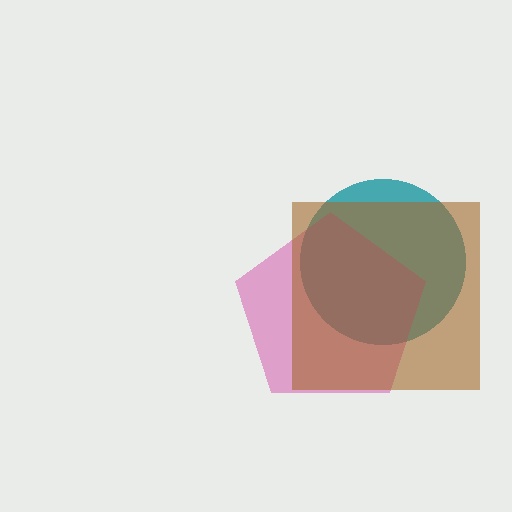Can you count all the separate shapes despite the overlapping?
Yes, there are 3 separate shapes.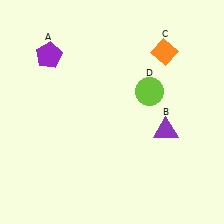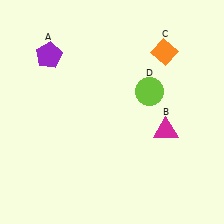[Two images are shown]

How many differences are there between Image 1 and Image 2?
There is 1 difference between the two images.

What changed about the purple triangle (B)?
In Image 1, B is purple. In Image 2, it changed to magenta.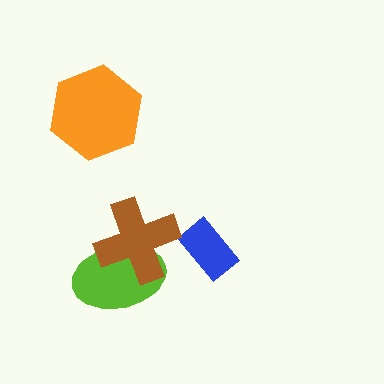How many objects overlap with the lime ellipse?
1 object overlaps with the lime ellipse.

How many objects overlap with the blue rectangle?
0 objects overlap with the blue rectangle.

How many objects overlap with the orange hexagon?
0 objects overlap with the orange hexagon.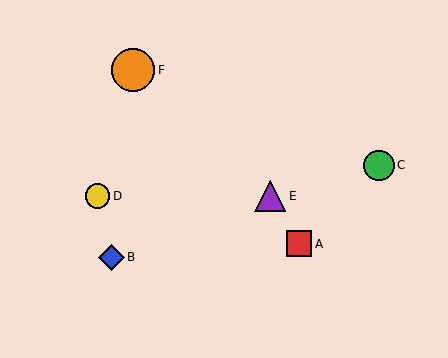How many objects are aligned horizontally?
2 objects (D, E) are aligned horizontally.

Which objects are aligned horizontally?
Objects D, E are aligned horizontally.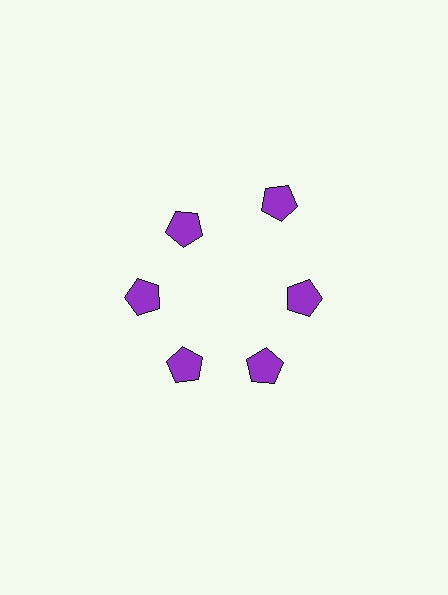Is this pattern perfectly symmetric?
No. The 6 purple pentagons are arranged in a ring, but one element near the 1 o'clock position is pushed outward from the center, breaking the 6-fold rotational symmetry.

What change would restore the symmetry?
The symmetry would be restored by moving it inward, back onto the ring so that all 6 pentagons sit at equal angles and equal distance from the center.